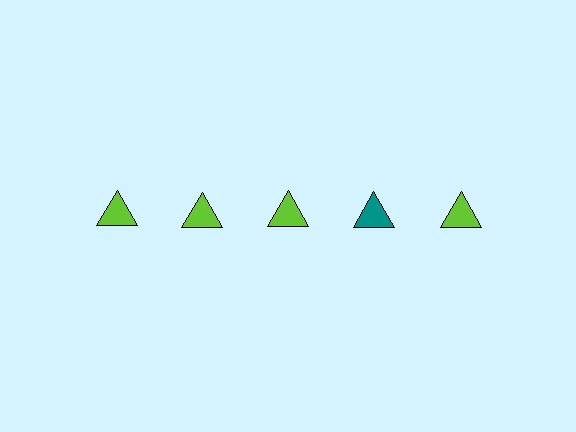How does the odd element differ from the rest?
It has a different color: teal instead of lime.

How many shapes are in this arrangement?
There are 5 shapes arranged in a grid pattern.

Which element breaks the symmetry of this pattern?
The teal triangle in the top row, second from right column breaks the symmetry. All other shapes are lime triangles.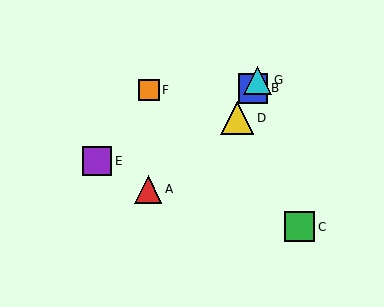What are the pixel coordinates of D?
Object D is at (237, 118).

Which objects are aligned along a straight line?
Objects B, D, G are aligned along a straight line.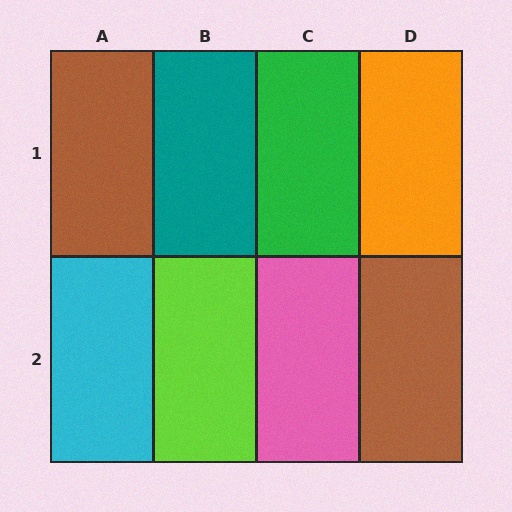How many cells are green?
1 cell is green.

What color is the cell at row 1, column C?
Green.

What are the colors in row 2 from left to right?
Cyan, lime, pink, brown.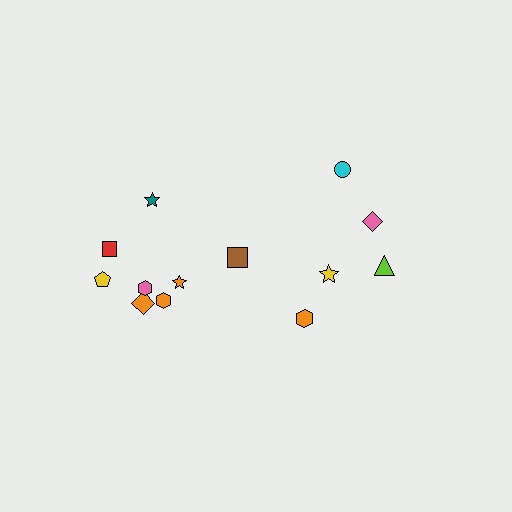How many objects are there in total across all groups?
There are 13 objects.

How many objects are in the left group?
There are 8 objects.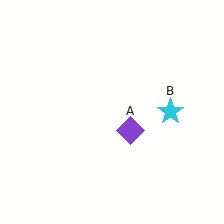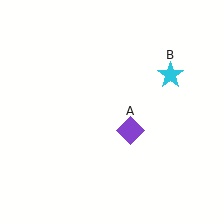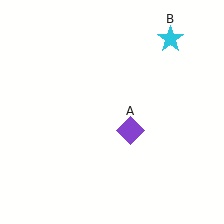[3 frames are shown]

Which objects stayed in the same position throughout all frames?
Purple diamond (object A) remained stationary.